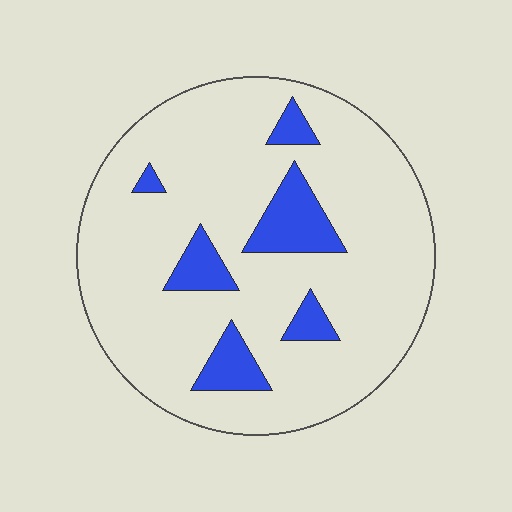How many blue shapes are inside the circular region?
6.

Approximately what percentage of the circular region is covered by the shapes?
Approximately 15%.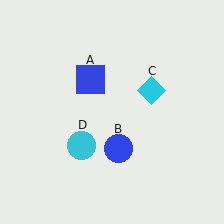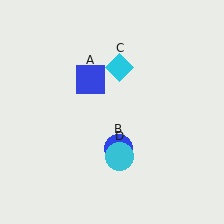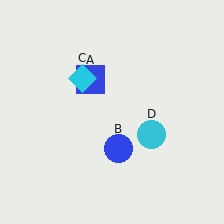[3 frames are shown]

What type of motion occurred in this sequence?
The cyan diamond (object C), cyan circle (object D) rotated counterclockwise around the center of the scene.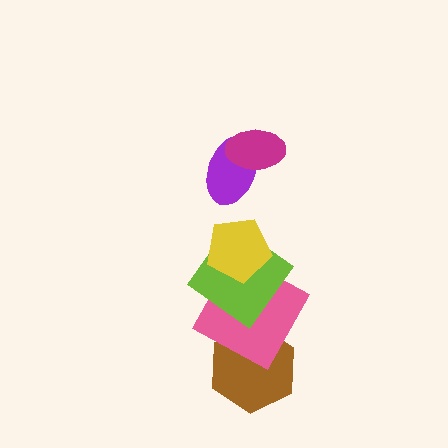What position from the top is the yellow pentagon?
The yellow pentagon is 3rd from the top.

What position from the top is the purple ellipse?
The purple ellipse is 2nd from the top.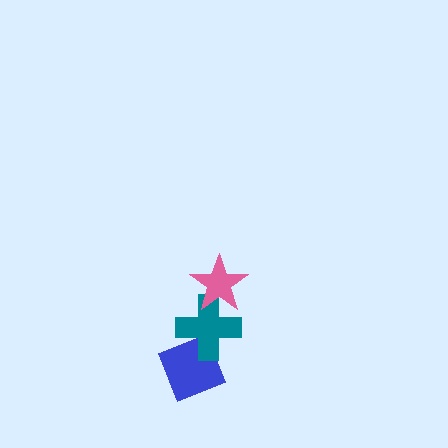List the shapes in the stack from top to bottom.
From top to bottom: the pink star, the teal cross, the blue diamond.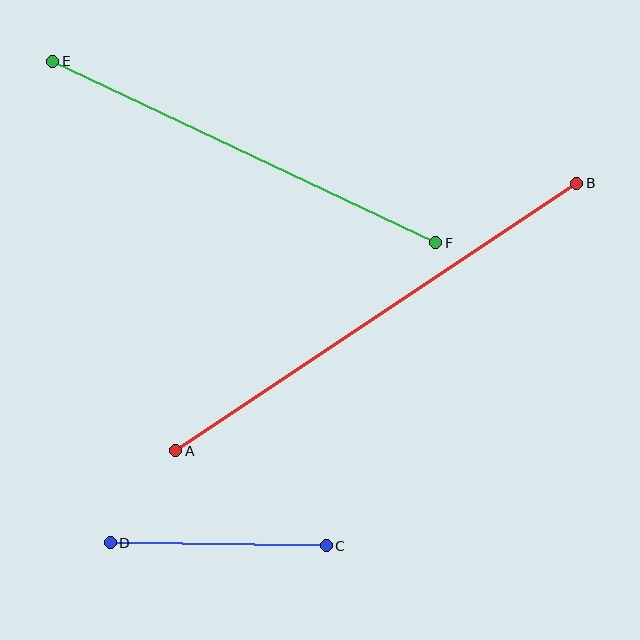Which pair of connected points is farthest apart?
Points A and B are farthest apart.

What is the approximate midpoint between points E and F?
The midpoint is at approximately (244, 152) pixels.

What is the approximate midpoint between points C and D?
The midpoint is at approximately (218, 544) pixels.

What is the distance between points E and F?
The distance is approximately 424 pixels.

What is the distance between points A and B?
The distance is approximately 482 pixels.